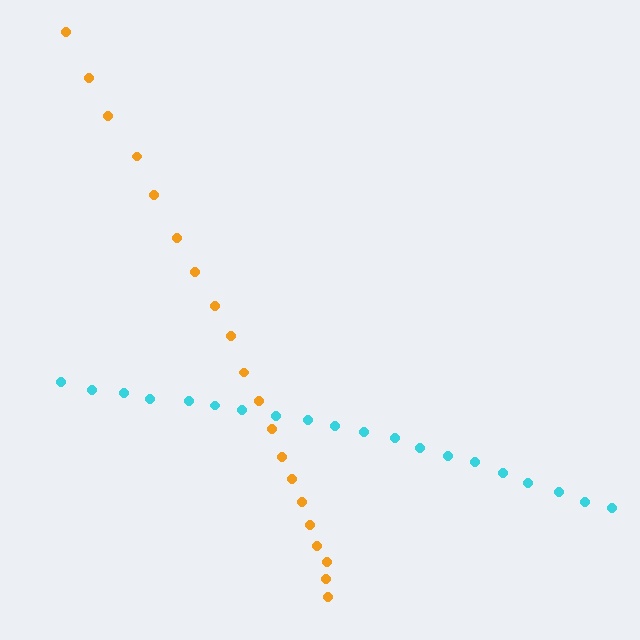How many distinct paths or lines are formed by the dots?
There are 2 distinct paths.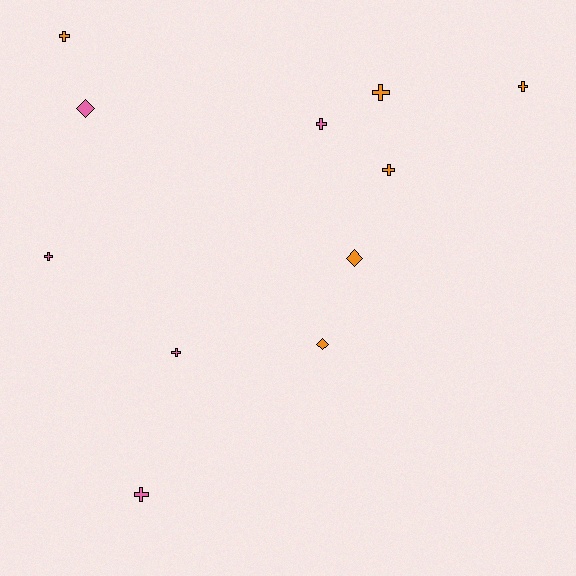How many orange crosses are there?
There are 4 orange crosses.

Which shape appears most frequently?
Cross, with 8 objects.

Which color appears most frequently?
Orange, with 6 objects.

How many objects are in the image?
There are 11 objects.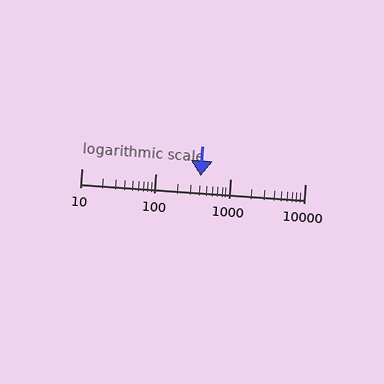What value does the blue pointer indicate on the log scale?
The pointer indicates approximately 400.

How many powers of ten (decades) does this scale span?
The scale spans 3 decades, from 10 to 10000.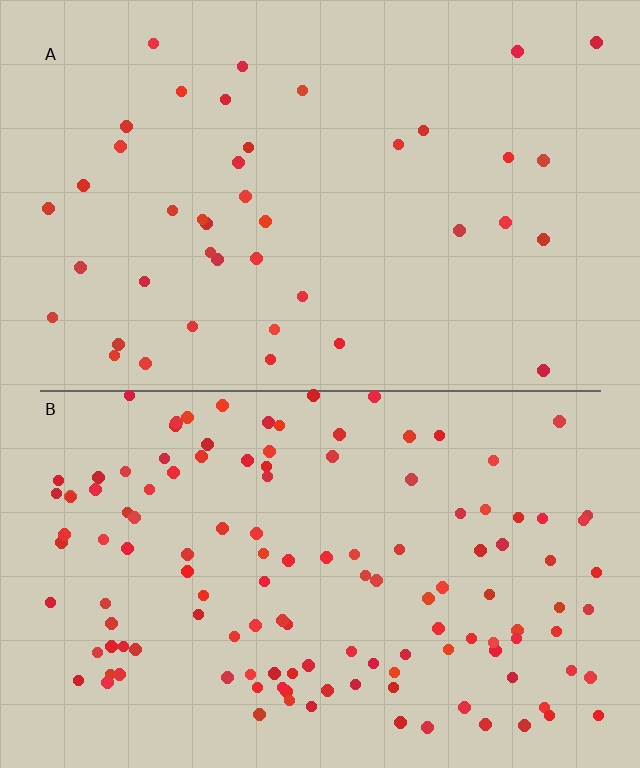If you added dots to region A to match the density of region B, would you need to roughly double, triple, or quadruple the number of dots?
Approximately triple.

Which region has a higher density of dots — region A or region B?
B (the bottom).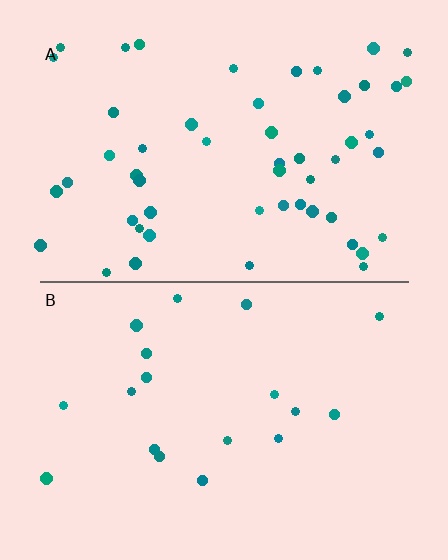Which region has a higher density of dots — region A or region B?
A (the top).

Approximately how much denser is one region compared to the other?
Approximately 2.9× — region A over region B.